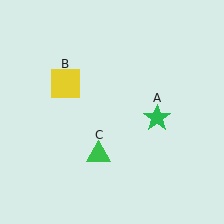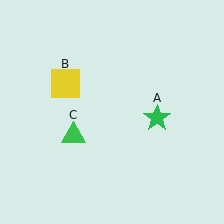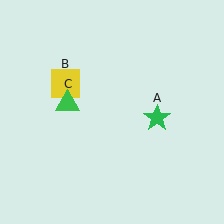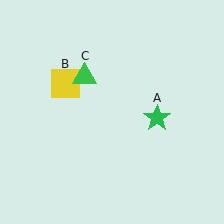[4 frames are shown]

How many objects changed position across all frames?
1 object changed position: green triangle (object C).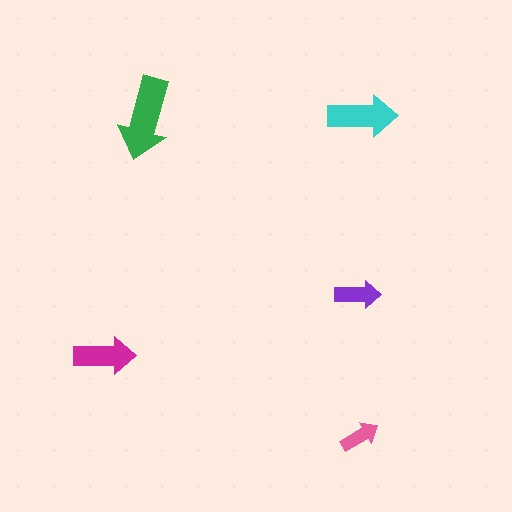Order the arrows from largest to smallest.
the green one, the cyan one, the magenta one, the purple one, the pink one.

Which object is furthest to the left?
The magenta arrow is leftmost.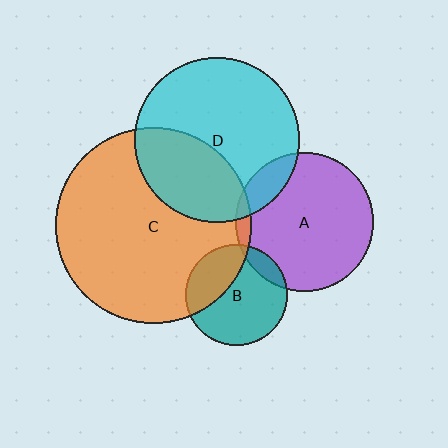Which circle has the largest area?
Circle C (orange).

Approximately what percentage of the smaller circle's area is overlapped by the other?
Approximately 35%.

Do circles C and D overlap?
Yes.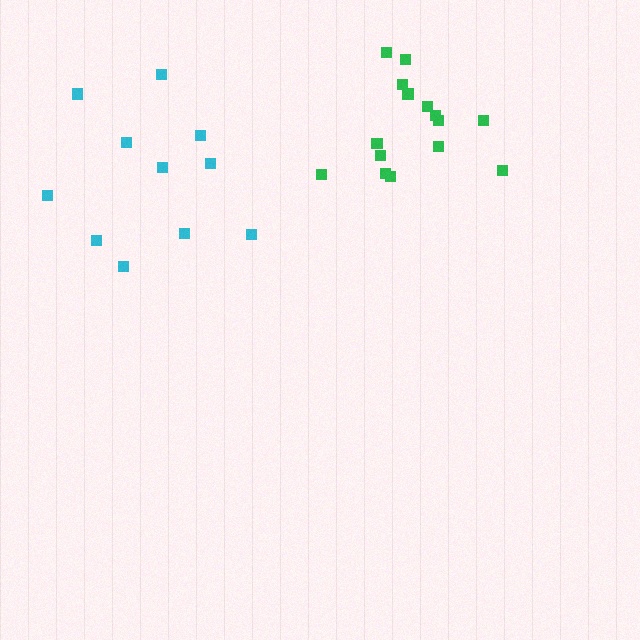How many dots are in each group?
Group 1: 15 dots, Group 2: 11 dots (26 total).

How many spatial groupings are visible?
There are 2 spatial groupings.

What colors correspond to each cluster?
The clusters are colored: green, cyan.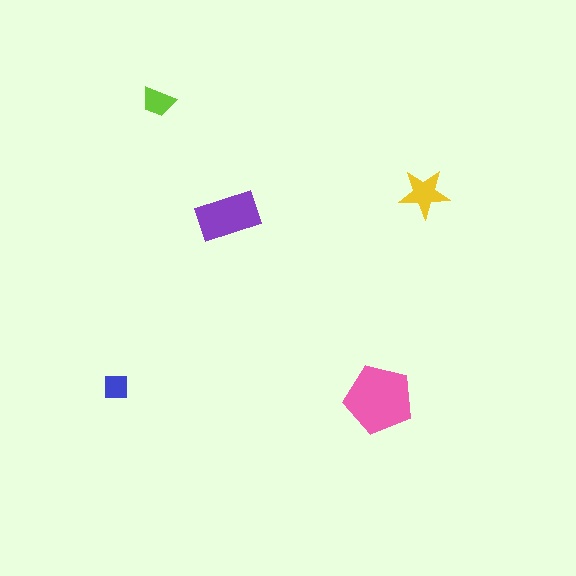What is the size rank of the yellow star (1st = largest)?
3rd.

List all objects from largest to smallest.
The pink pentagon, the purple rectangle, the yellow star, the lime trapezoid, the blue square.